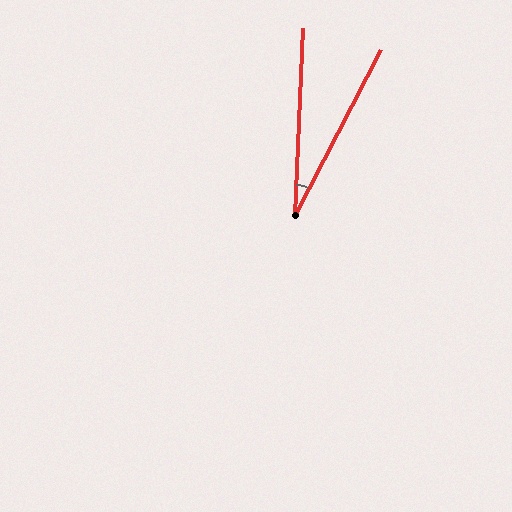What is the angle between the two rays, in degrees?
Approximately 25 degrees.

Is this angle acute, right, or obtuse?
It is acute.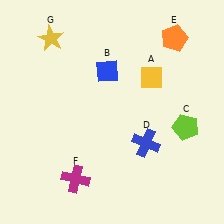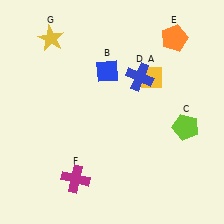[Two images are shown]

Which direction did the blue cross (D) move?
The blue cross (D) moved up.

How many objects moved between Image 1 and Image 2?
1 object moved between the two images.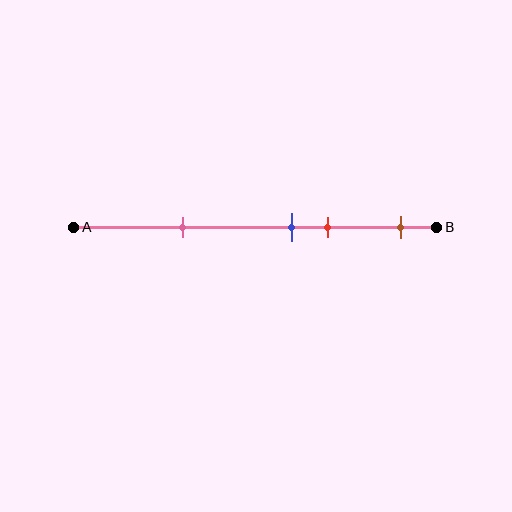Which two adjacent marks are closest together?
The blue and red marks are the closest adjacent pair.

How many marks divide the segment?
There are 4 marks dividing the segment.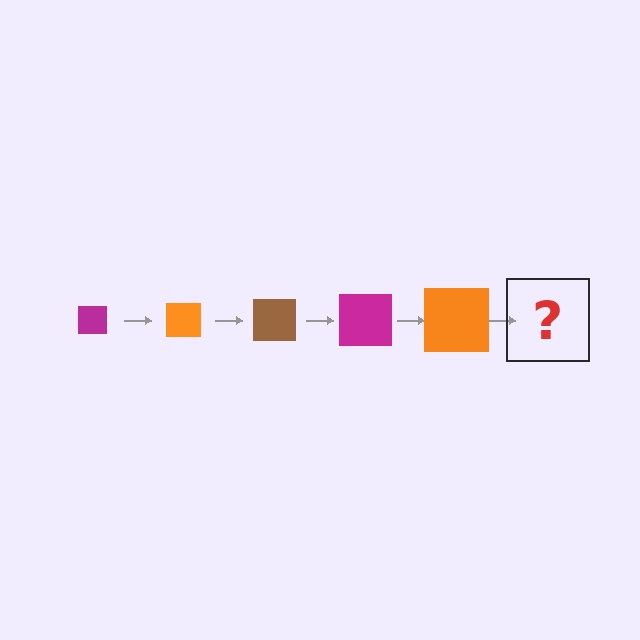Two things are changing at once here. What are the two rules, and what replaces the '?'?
The two rules are that the square grows larger each step and the color cycles through magenta, orange, and brown. The '?' should be a brown square, larger than the previous one.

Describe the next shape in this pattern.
It should be a brown square, larger than the previous one.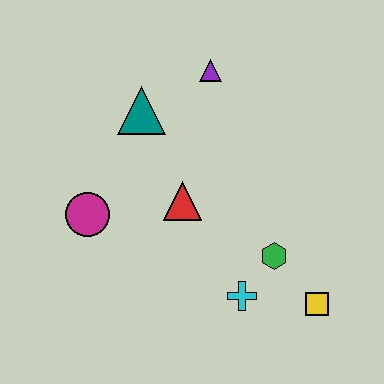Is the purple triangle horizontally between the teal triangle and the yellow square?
Yes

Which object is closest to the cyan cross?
The green hexagon is closest to the cyan cross.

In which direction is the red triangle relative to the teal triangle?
The red triangle is below the teal triangle.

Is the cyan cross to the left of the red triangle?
No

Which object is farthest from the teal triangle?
The yellow square is farthest from the teal triangle.